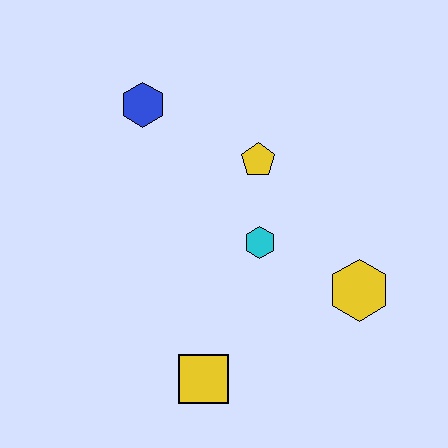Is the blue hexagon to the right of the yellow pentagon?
No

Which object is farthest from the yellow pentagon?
The yellow square is farthest from the yellow pentagon.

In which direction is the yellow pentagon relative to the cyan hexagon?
The yellow pentagon is above the cyan hexagon.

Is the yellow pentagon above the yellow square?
Yes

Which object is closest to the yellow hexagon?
The cyan hexagon is closest to the yellow hexagon.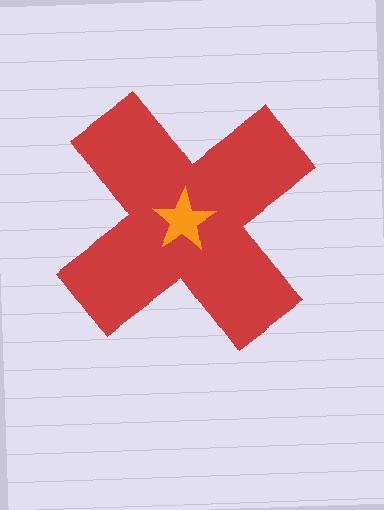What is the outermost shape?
The red cross.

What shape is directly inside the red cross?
The orange star.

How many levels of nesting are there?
2.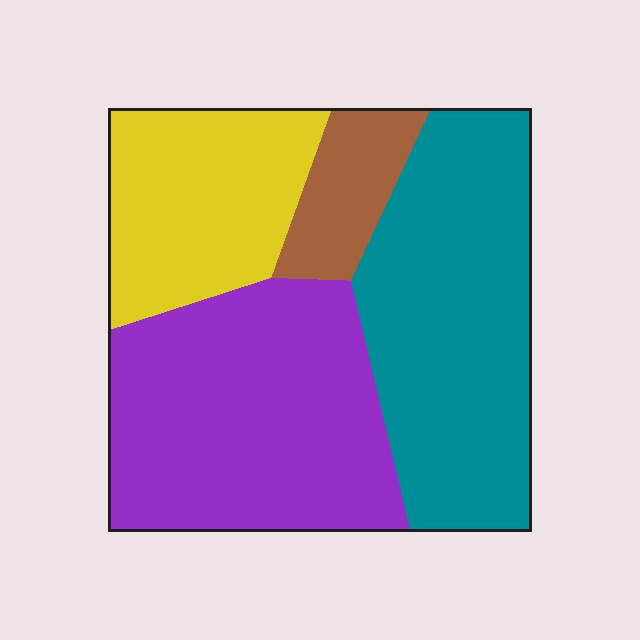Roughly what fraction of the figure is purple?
Purple covers around 35% of the figure.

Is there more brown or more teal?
Teal.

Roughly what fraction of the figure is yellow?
Yellow takes up about one fifth (1/5) of the figure.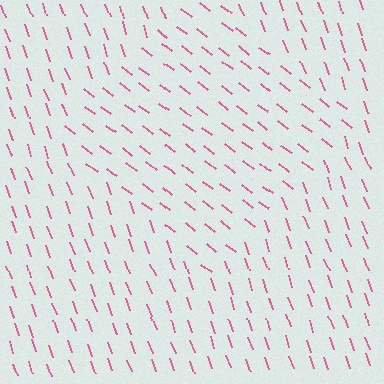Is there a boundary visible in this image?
Yes, there is a texture boundary formed by a change in line orientation.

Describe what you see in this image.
The image is filled with small pink line segments. A diamond region in the image has lines oriented differently from the surrounding lines, creating a visible texture boundary.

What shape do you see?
I see a diamond.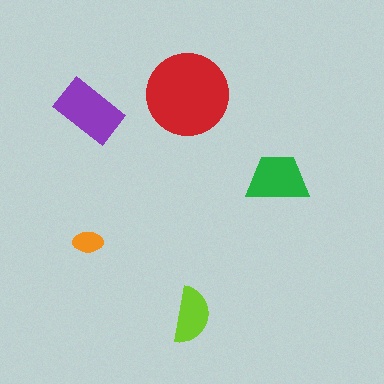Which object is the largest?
The red circle.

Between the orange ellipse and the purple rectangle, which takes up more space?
The purple rectangle.